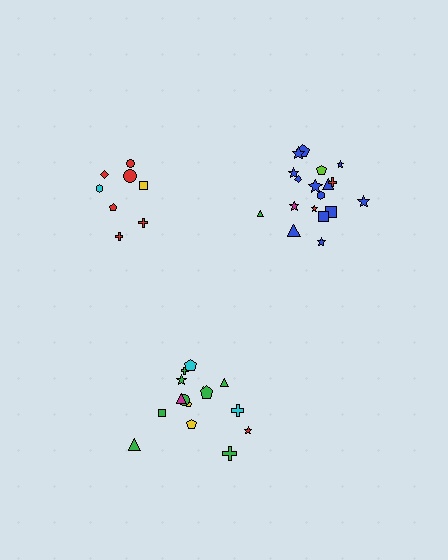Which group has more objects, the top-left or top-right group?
The top-right group.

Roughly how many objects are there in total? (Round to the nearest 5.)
Roughly 40 objects in total.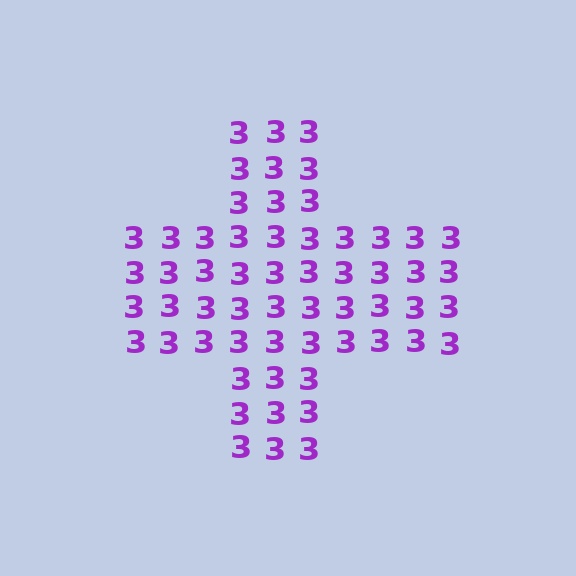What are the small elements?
The small elements are digit 3's.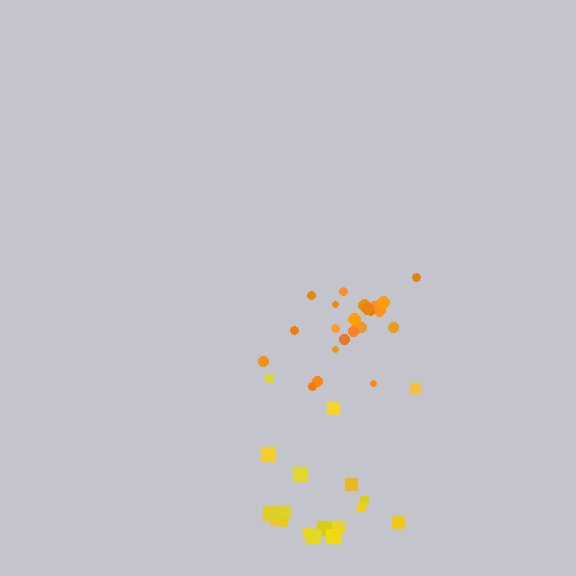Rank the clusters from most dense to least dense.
orange, yellow.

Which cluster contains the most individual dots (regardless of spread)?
Orange (24).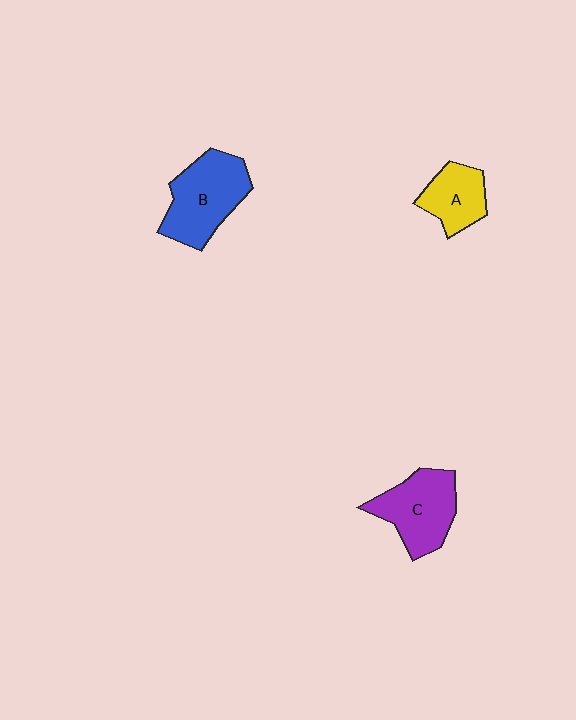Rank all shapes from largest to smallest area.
From largest to smallest: B (blue), C (purple), A (yellow).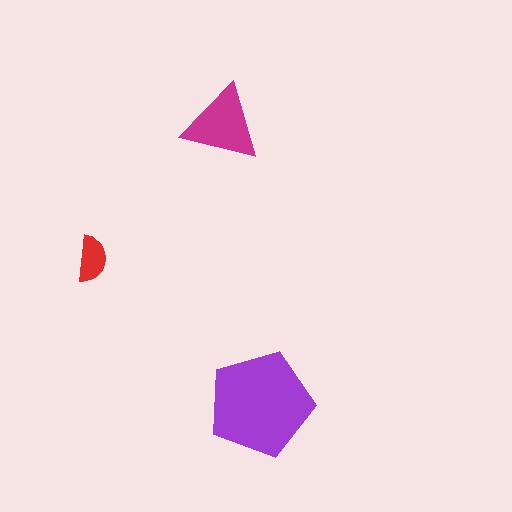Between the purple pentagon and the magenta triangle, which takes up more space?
The purple pentagon.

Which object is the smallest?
The red semicircle.